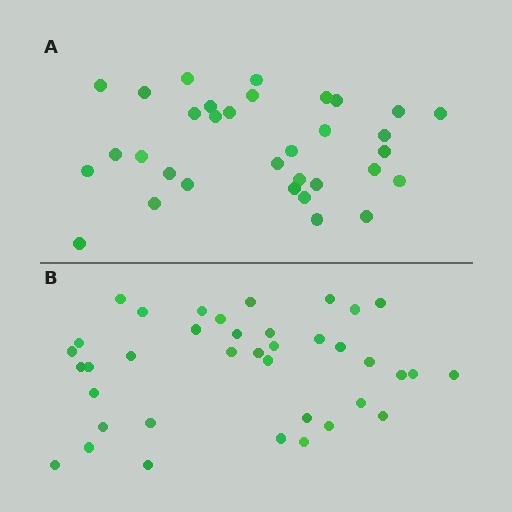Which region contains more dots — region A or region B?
Region B (the bottom region) has more dots.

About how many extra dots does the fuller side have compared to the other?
Region B has about 5 more dots than region A.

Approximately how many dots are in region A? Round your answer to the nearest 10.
About 30 dots. (The exact count is 33, which rounds to 30.)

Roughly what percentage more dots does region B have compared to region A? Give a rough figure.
About 15% more.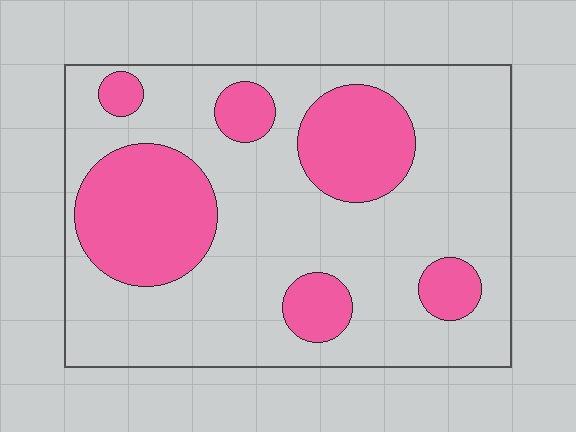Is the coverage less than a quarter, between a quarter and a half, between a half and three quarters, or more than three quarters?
Between a quarter and a half.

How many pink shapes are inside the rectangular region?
6.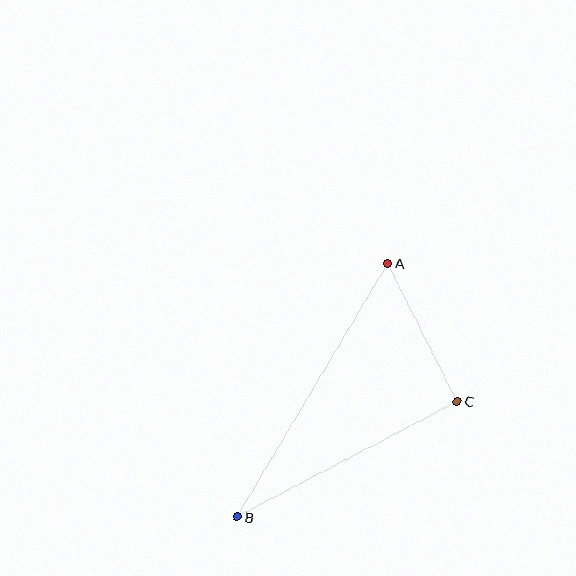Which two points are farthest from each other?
Points A and B are farthest from each other.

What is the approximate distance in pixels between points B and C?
The distance between B and C is approximately 248 pixels.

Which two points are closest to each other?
Points A and C are closest to each other.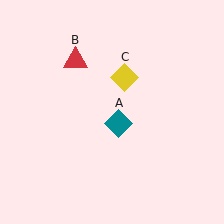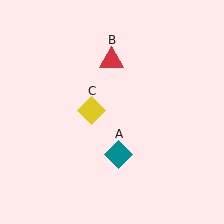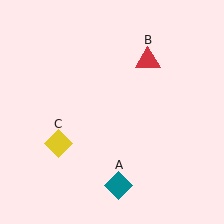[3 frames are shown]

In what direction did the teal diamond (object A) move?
The teal diamond (object A) moved down.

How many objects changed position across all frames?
3 objects changed position: teal diamond (object A), red triangle (object B), yellow diamond (object C).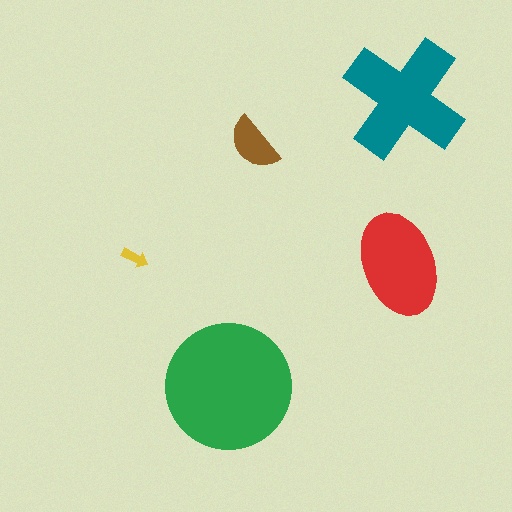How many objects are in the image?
There are 5 objects in the image.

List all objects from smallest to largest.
The yellow arrow, the brown semicircle, the red ellipse, the teal cross, the green circle.